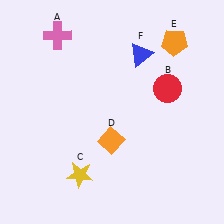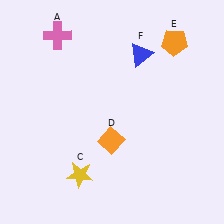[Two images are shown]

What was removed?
The red circle (B) was removed in Image 2.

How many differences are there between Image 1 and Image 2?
There is 1 difference between the two images.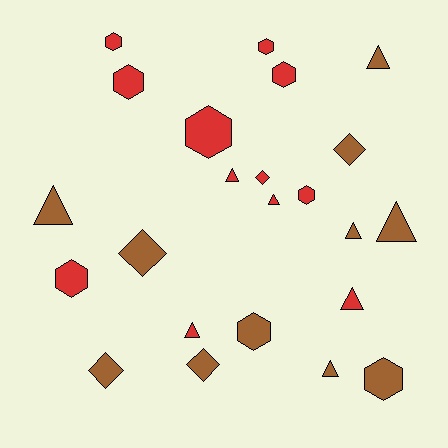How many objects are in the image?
There are 23 objects.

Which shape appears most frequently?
Hexagon, with 9 objects.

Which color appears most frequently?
Red, with 12 objects.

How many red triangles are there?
There are 4 red triangles.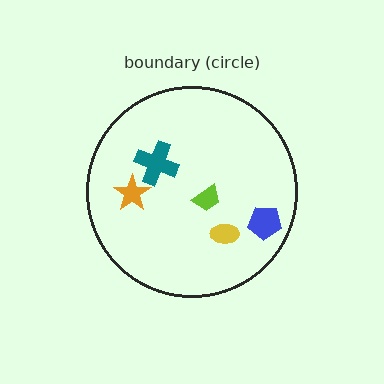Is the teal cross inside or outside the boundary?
Inside.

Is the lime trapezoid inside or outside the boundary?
Inside.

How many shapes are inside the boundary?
5 inside, 0 outside.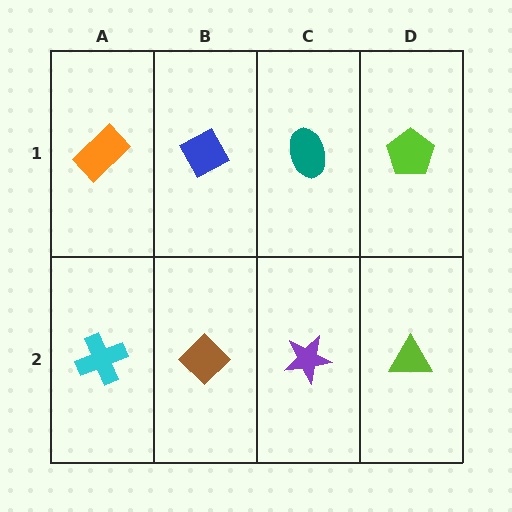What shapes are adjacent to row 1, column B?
A brown diamond (row 2, column B), an orange rectangle (row 1, column A), a teal ellipse (row 1, column C).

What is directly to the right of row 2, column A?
A brown diamond.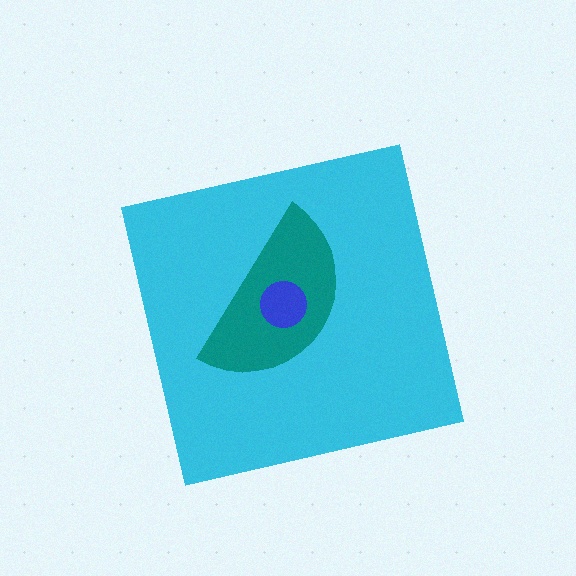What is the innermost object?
The blue circle.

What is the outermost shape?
The cyan square.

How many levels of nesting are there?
3.